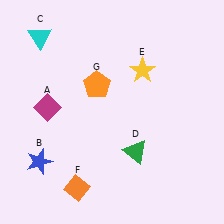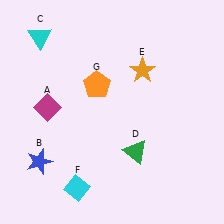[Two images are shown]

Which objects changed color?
E changed from yellow to orange. F changed from orange to cyan.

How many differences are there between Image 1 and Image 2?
There are 2 differences between the two images.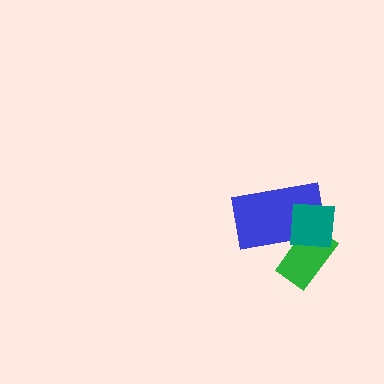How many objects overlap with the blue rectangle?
2 objects overlap with the blue rectangle.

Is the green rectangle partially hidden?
Yes, it is partially covered by another shape.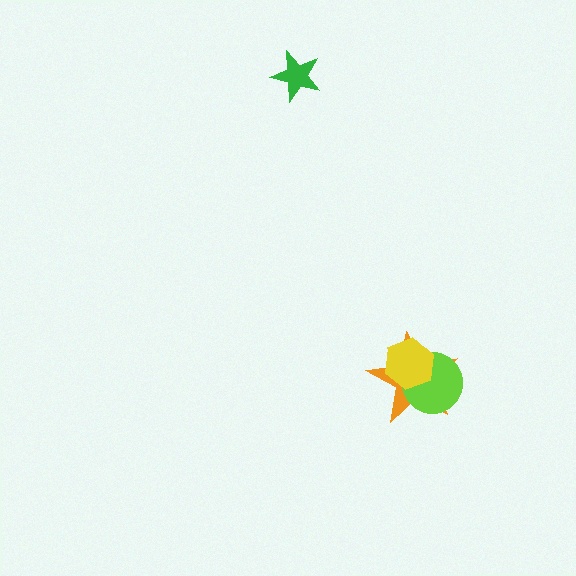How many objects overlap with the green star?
0 objects overlap with the green star.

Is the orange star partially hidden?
Yes, it is partially covered by another shape.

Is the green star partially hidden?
No, no other shape covers it.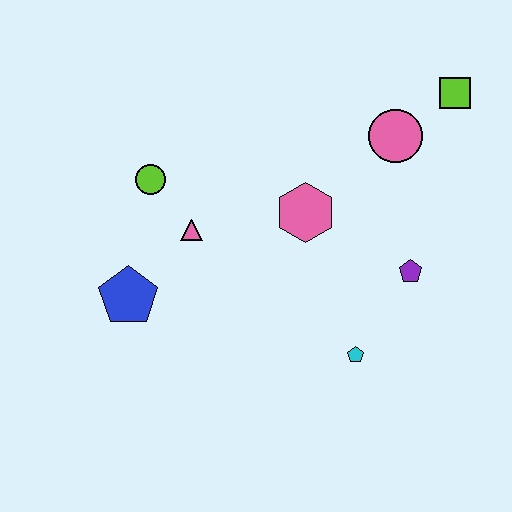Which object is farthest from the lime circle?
The lime square is farthest from the lime circle.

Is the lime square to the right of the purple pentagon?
Yes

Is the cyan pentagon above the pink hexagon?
No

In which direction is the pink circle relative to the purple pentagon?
The pink circle is above the purple pentagon.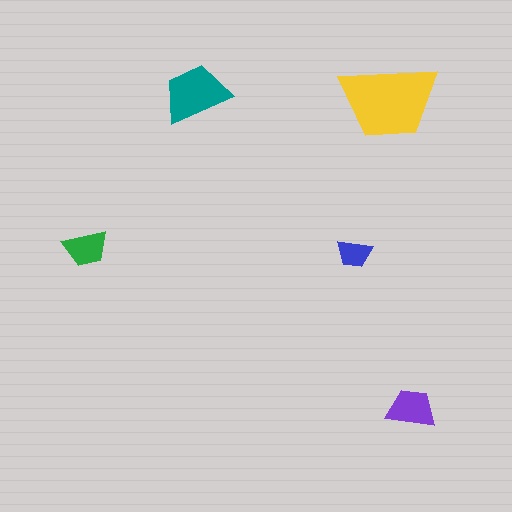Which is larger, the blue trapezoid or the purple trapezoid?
The purple one.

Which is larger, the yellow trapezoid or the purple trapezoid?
The yellow one.